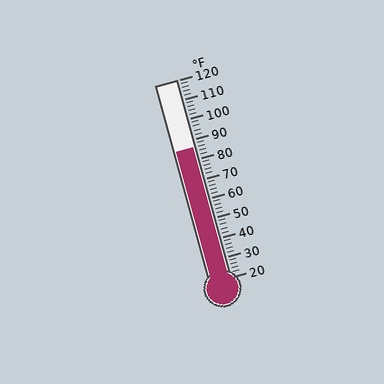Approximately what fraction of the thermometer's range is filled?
The thermometer is filled to approximately 65% of its range.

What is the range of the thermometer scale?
The thermometer scale ranges from 20°F to 120°F.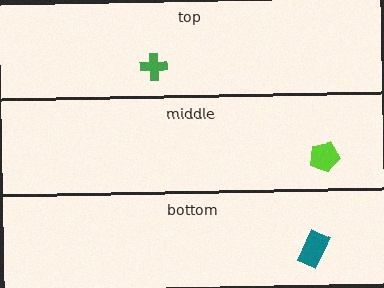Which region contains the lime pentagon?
The middle region.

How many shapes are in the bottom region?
1.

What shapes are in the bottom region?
The teal rectangle.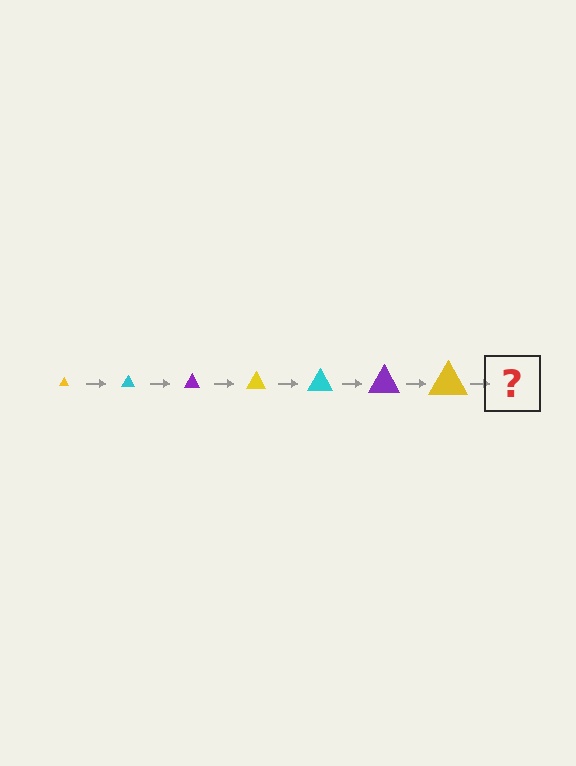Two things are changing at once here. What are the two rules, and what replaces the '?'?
The two rules are that the triangle grows larger each step and the color cycles through yellow, cyan, and purple. The '?' should be a cyan triangle, larger than the previous one.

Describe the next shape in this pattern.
It should be a cyan triangle, larger than the previous one.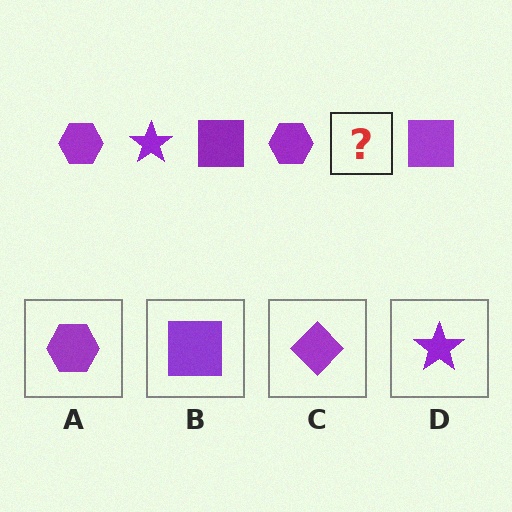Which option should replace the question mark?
Option D.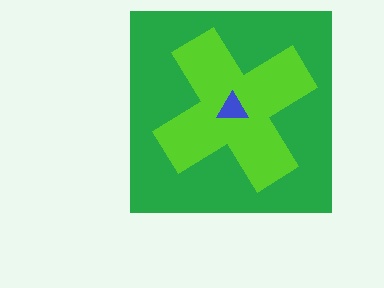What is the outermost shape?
The green square.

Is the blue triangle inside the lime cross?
Yes.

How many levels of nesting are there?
3.